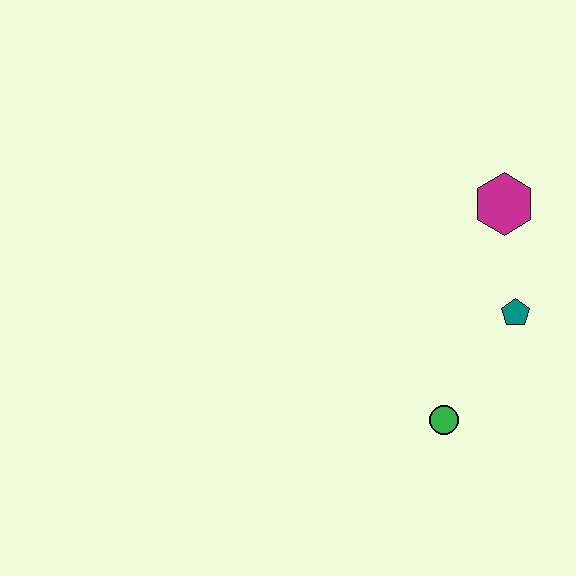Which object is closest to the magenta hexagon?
The teal pentagon is closest to the magenta hexagon.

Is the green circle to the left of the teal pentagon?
Yes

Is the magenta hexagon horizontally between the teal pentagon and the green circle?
Yes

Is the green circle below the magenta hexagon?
Yes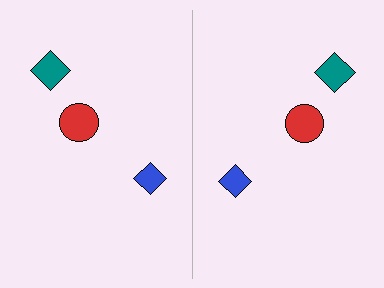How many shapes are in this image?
There are 6 shapes in this image.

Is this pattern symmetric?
Yes, this pattern has bilateral (reflection) symmetry.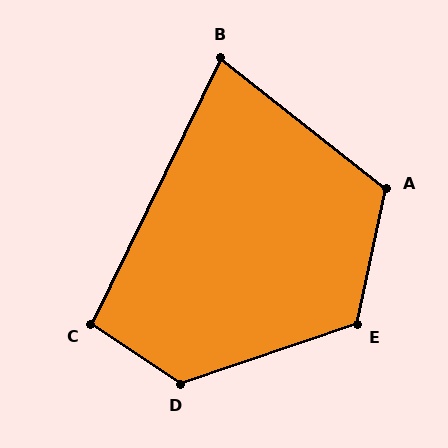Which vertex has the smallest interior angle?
B, at approximately 78 degrees.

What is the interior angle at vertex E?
Approximately 121 degrees (obtuse).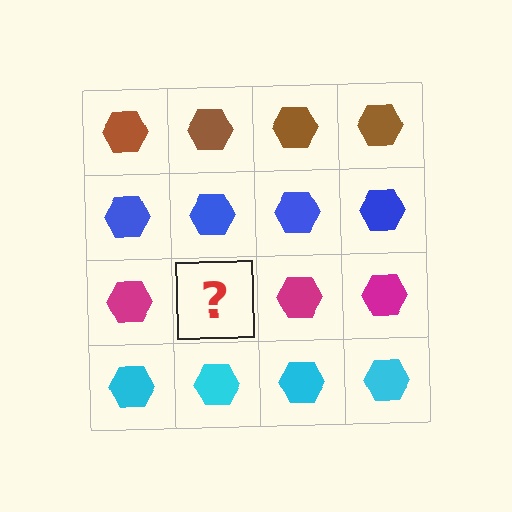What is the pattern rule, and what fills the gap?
The rule is that each row has a consistent color. The gap should be filled with a magenta hexagon.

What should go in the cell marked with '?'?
The missing cell should contain a magenta hexagon.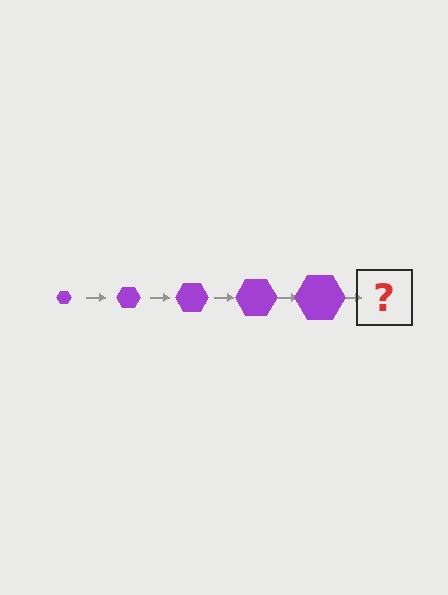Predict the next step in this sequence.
The next step is a purple hexagon, larger than the previous one.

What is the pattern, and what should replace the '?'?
The pattern is that the hexagon gets progressively larger each step. The '?' should be a purple hexagon, larger than the previous one.